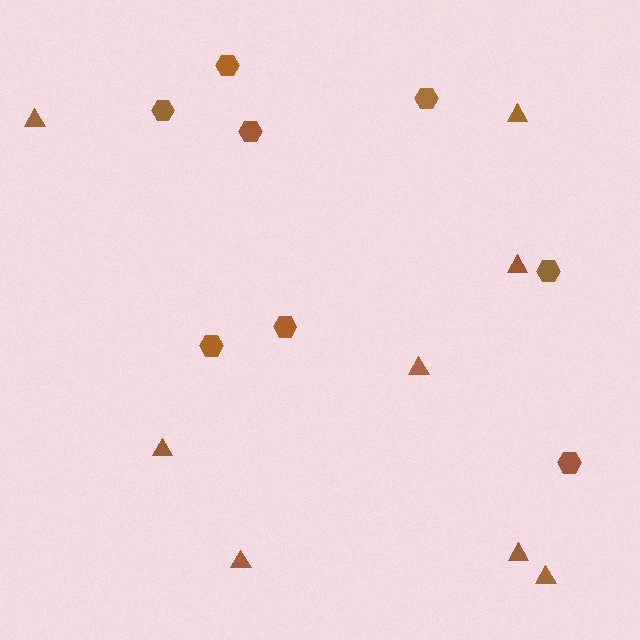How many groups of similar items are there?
There are 2 groups: one group of hexagons (8) and one group of triangles (8).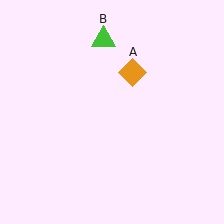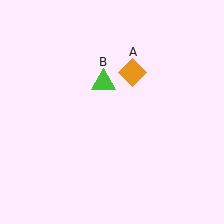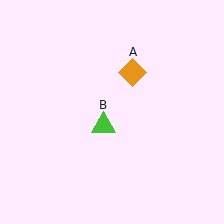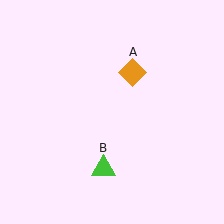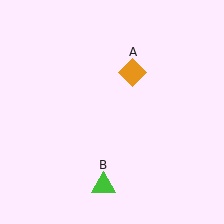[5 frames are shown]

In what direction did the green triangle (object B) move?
The green triangle (object B) moved down.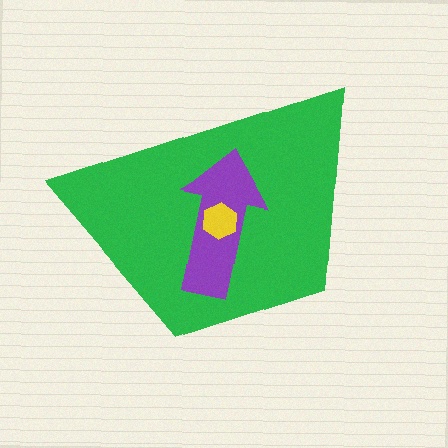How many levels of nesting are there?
3.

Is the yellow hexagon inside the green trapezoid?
Yes.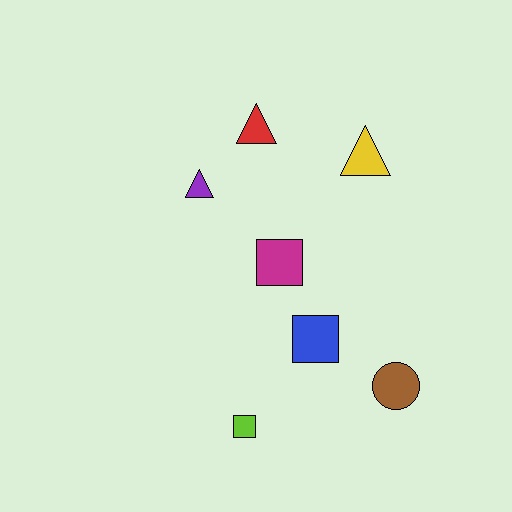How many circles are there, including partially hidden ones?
There is 1 circle.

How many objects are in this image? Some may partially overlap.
There are 7 objects.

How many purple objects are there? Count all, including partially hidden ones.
There is 1 purple object.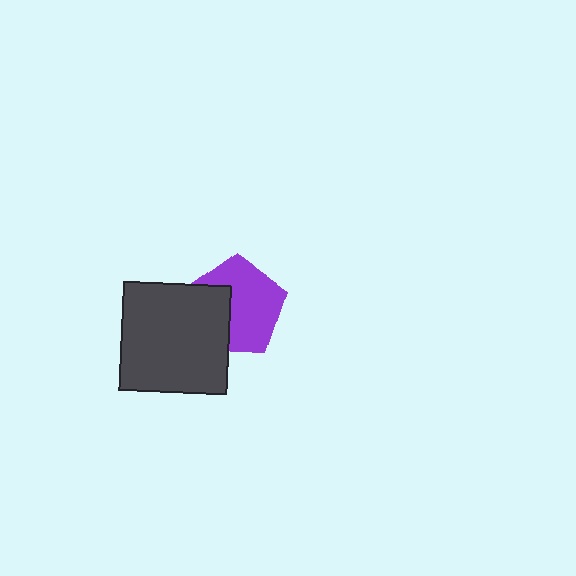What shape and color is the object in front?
The object in front is a dark gray square.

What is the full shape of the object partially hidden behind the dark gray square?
The partially hidden object is a purple pentagon.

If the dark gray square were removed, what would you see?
You would see the complete purple pentagon.